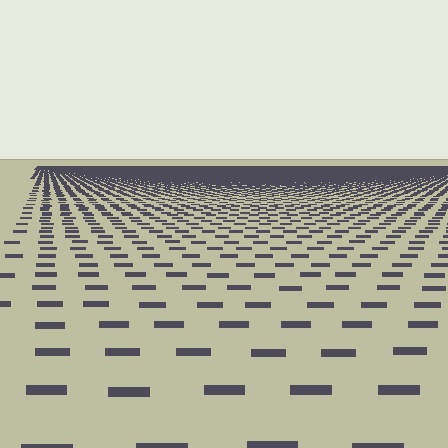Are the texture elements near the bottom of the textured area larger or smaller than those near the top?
Larger. Near the bottom, elements are closer to the viewer and appear at a bigger on-screen size.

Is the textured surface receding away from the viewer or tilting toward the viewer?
The surface is receding away from the viewer. Texture elements get smaller and denser toward the top.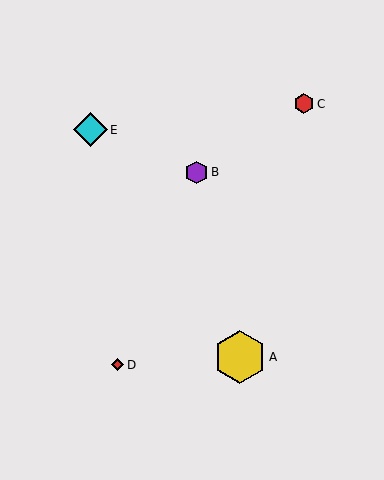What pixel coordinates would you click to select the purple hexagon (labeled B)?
Click at (197, 172) to select the purple hexagon B.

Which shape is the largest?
The yellow hexagon (labeled A) is the largest.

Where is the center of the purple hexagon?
The center of the purple hexagon is at (197, 172).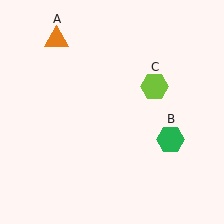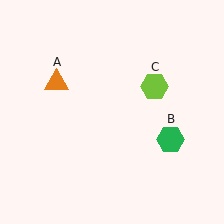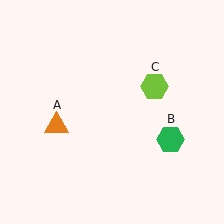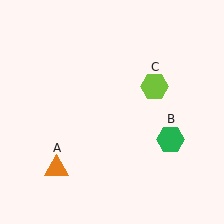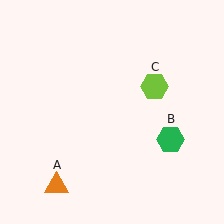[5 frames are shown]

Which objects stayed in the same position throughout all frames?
Green hexagon (object B) and lime hexagon (object C) remained stationary.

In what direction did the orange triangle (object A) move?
The orange triangle (object A) moved down.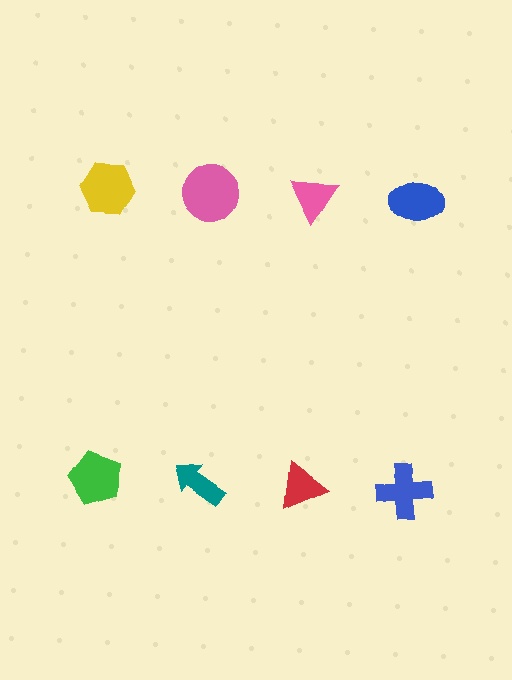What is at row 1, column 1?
A yellow hexagon.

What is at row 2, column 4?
A blue cross.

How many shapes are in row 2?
4 shapes.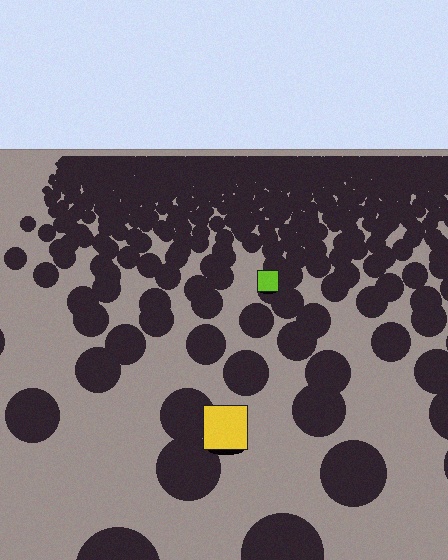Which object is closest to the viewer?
The yellow square is closest. The texture marks near it are larger and more spread out.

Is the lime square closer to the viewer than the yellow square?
No. The yellow square is closer — you can tell from the texture gradient: the ground texture is coarser near it.